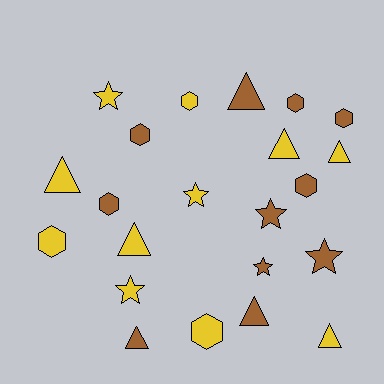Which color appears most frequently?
Brown, with 11 objects.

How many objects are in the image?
There are 22 objects.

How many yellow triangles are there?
There are 5 yellow triangles.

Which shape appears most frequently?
Hexagon, with 8 objects.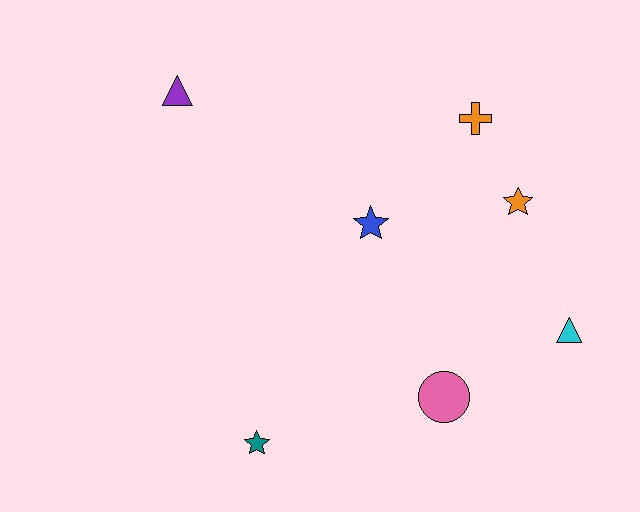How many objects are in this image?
There are 7 objects.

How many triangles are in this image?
There are 2 triangles.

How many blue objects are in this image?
There is 1 blue object.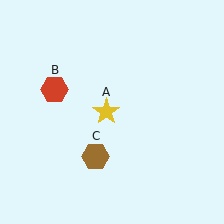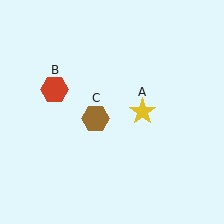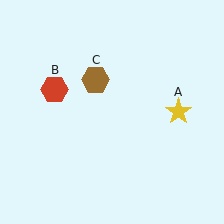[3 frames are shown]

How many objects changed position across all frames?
2 objects changed position: yellow star (object A), brown hexagon (object C).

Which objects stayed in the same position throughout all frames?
Red hexagon (object B) remained stationary.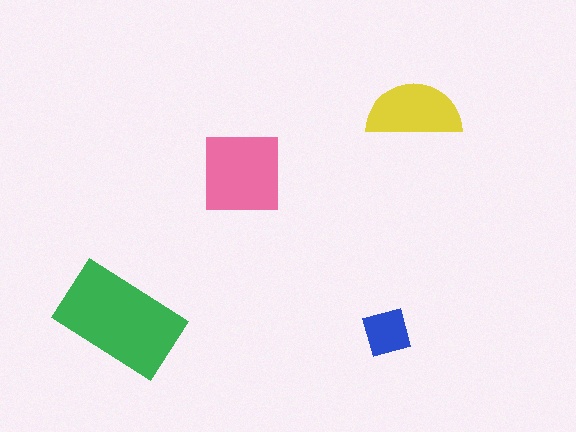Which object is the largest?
The green rectangle.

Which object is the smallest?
The blue diamond.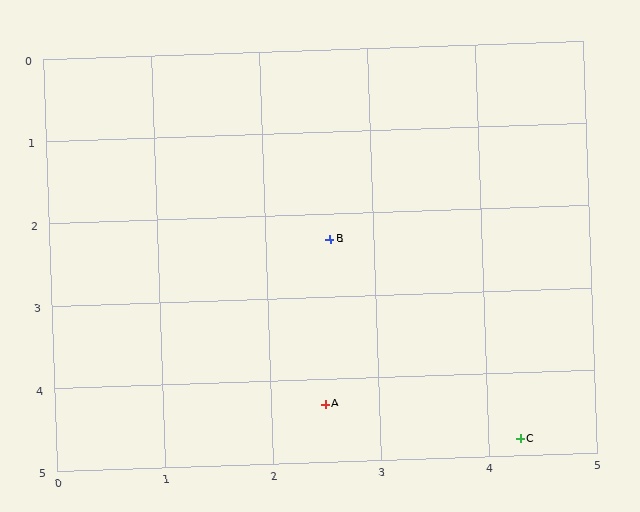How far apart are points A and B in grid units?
Points A and B are about 2.0 grid units apart.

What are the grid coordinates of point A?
Point A is at approximately (2.5, 4.3).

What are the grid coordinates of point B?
Point B is at approximately (2.6, 2.3).